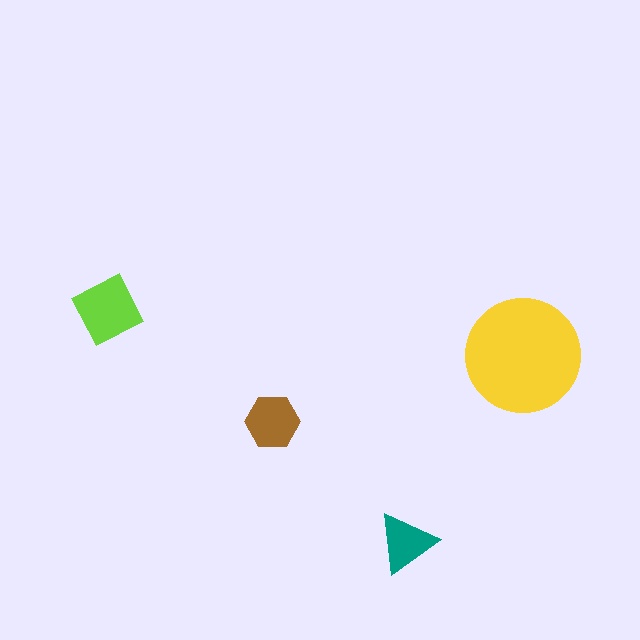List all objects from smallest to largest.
The teal triangle, the brown hexagon, the lime diamond, the yellow circle.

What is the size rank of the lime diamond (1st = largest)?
2nd.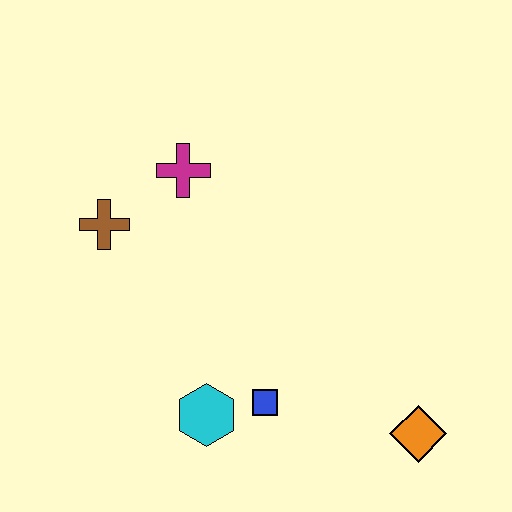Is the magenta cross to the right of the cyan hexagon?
No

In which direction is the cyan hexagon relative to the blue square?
The cyan hexagon is to the left of the blue square.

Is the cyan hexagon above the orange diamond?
Yes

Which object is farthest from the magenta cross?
The orange diamond is farthest from the magenta cross.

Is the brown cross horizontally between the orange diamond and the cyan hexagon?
No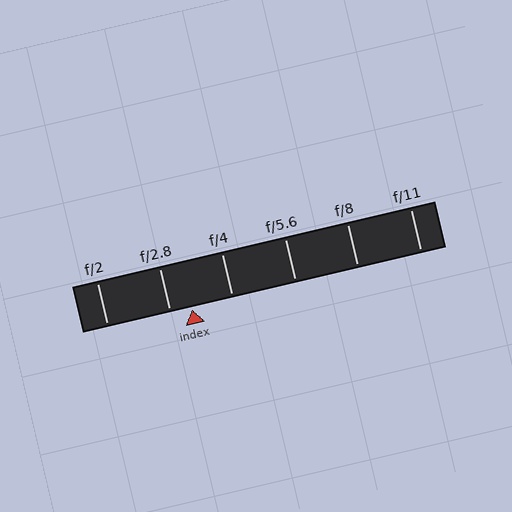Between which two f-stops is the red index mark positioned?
The index mark is between f/2.8 and f/4.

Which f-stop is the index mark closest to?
The index mark is closest to f/2.8.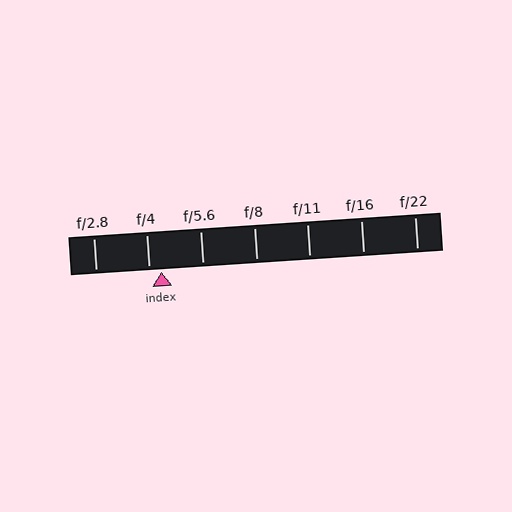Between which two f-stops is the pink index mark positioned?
The index mark is between f/4 and f/5.6.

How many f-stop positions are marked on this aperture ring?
There are 7 f-stop positions marked.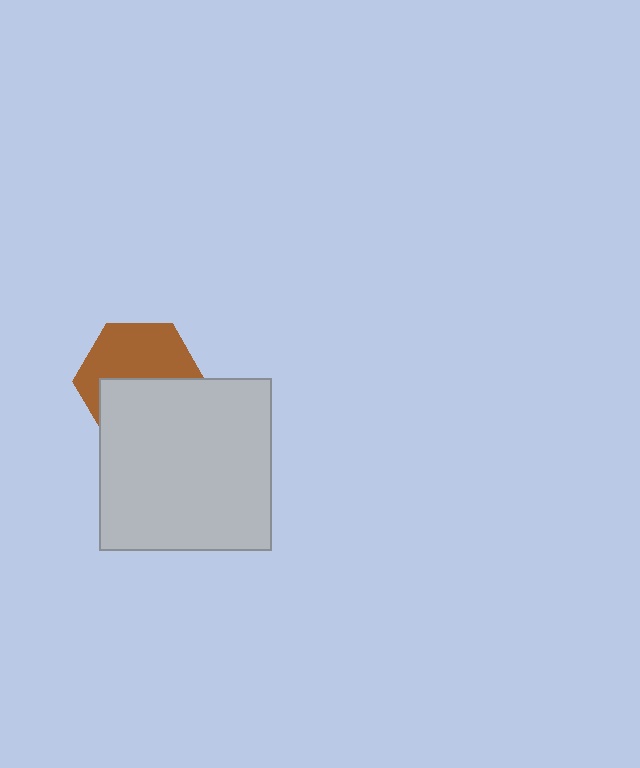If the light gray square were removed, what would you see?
You would see the complete brown hexagon.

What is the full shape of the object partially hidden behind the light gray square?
The partially hidden object is a brown hexagon.